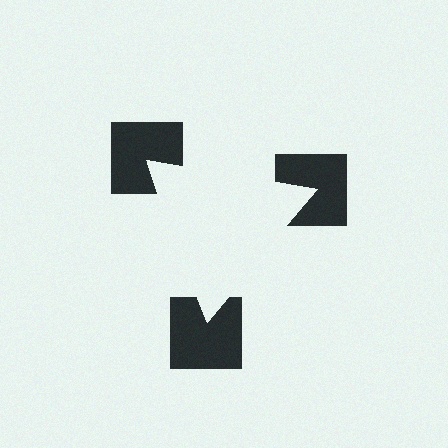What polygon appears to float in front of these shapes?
An illusory triangle — its edges are inferred from the aligned wedge cuts in the notched squares, not physically drawn.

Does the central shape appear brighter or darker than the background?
It typically appears slightly brighter than the background, even though no actual brightness change is drawn.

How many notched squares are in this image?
There are 3 — one at each vertex of the illusory triangle.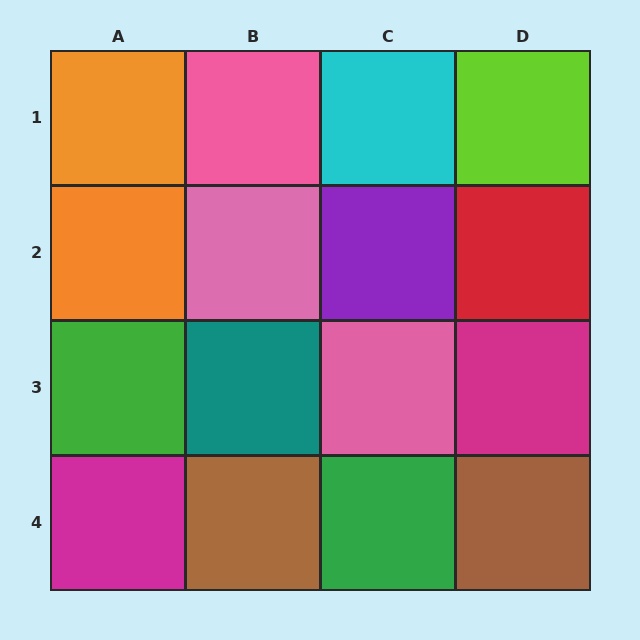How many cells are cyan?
1 cell is cyan.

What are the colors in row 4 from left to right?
Magenta, brown, green, brown.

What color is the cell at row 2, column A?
Orange.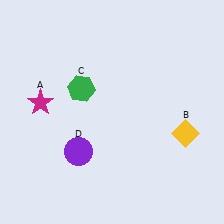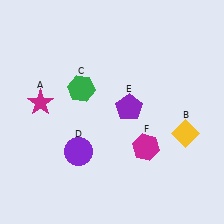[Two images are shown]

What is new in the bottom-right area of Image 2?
A magenta hexagon (F) was added in the bottom-right area of Image 2.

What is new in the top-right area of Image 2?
A purple pentagon (E) was added in the top-right area of Image 2.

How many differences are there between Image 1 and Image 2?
There are 2 differences between the two images.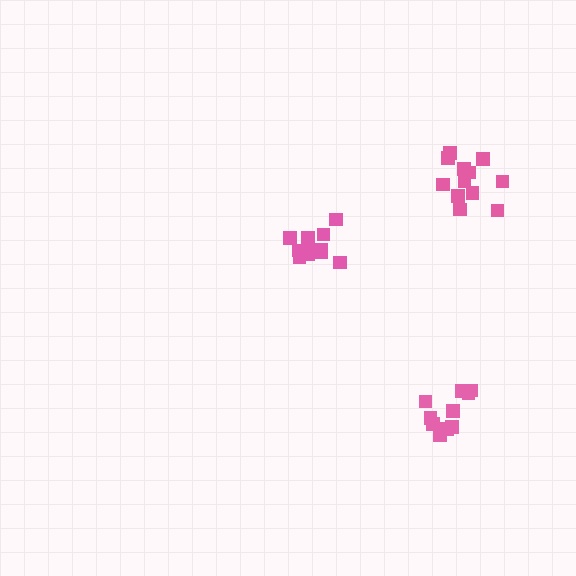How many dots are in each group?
Group 1: 11 dots, Group 2: 10 dots, Group 3: 12 dots (33 total).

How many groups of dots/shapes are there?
There are 3 groups.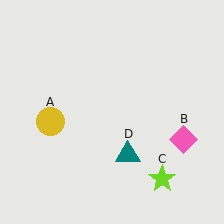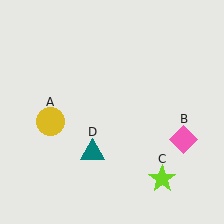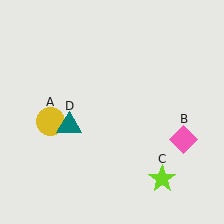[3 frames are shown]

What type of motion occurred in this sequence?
The teal triangle (object D) rotated clockwise around the center of the scene.